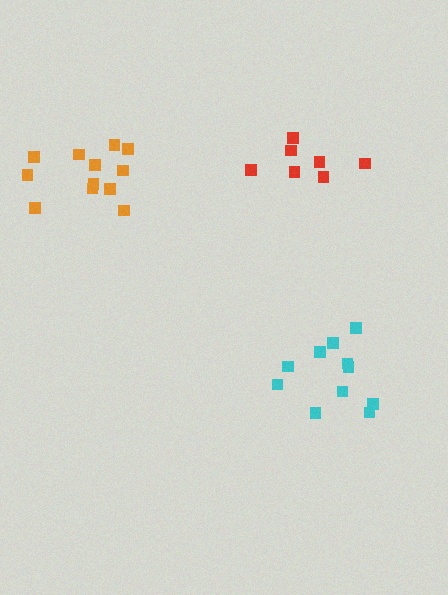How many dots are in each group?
Group 1: 7 dots, Group 2: 11 dots, Group 3: 12 dots (30 total).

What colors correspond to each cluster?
The clusters are colored: red, cyan, orange.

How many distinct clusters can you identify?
There are 3 distinct clusters.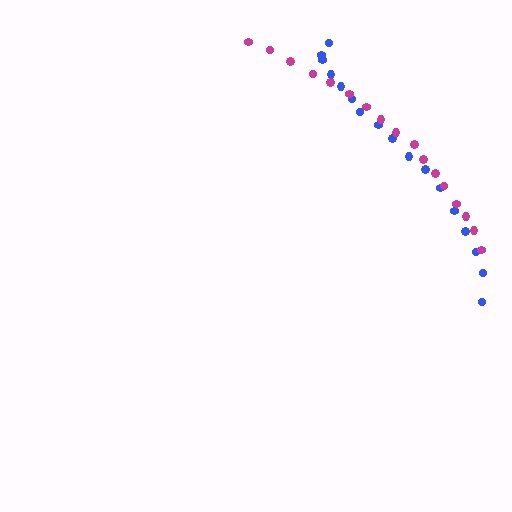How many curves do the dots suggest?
There are 2 distinct paths.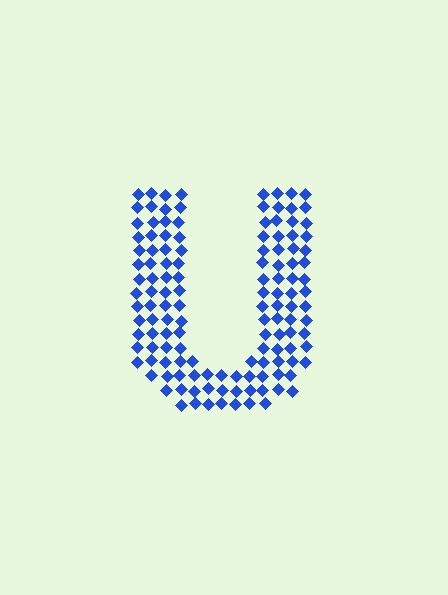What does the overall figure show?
The overall figure shows the letter U.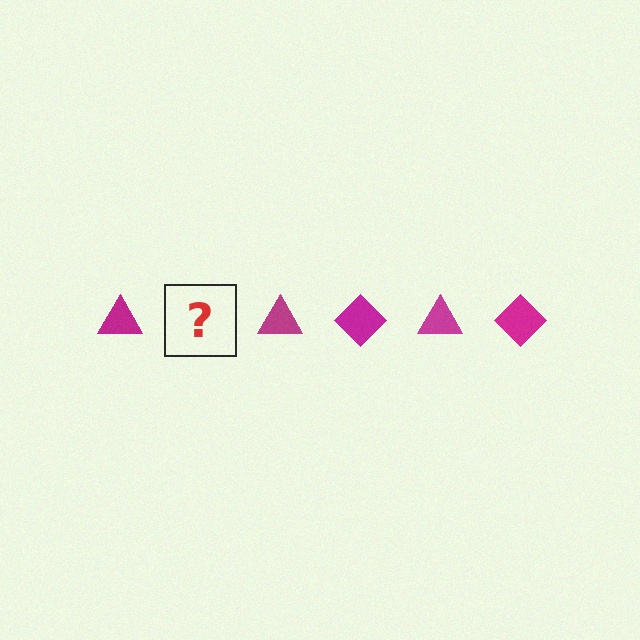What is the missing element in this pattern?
The missing element is a magenta diamond.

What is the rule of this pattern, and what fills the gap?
The rule is that the pattern cycles through triangle, diamond shapes in magenta. The gap should be filled with a magenta diamond.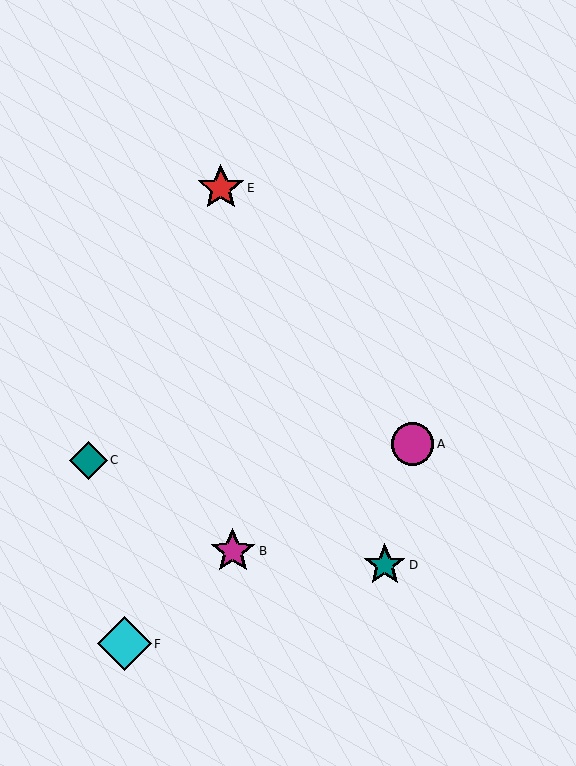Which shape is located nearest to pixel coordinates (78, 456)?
The teal diamond (labeled C) at (88, 460) is nearest to that location.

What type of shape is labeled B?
Shape B is a magenta star.